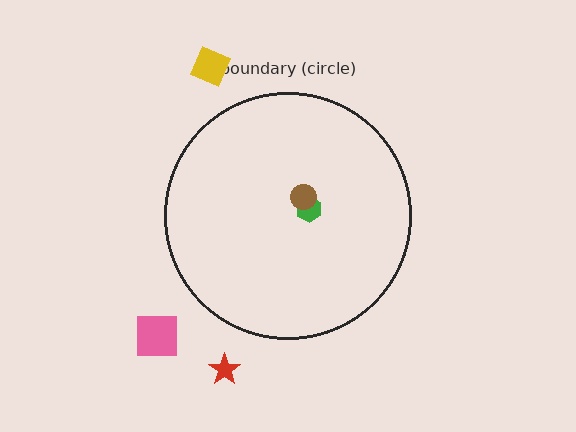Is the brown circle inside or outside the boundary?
Inside.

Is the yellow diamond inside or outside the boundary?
Outside.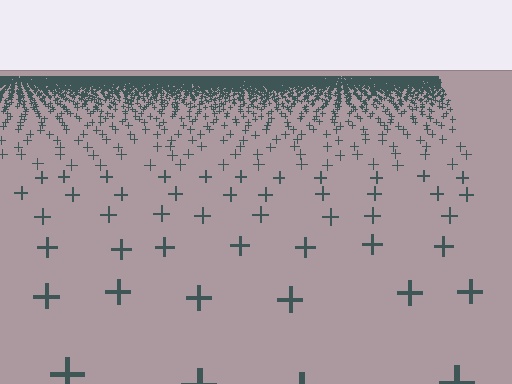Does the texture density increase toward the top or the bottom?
Density increases toward the top.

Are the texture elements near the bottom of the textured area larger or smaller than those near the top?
Larger. Near the bottom, elements are closer to the viewer and appear at a bigger on-screen size.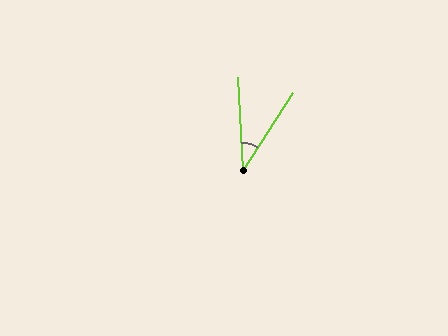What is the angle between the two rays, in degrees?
Approximately 36 degrees.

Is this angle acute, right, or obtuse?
It is acute.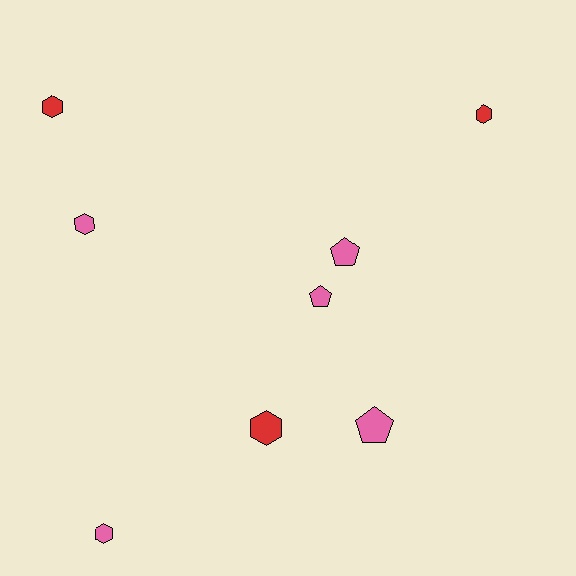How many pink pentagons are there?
There are 3 pink pentagons.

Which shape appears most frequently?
Hexagon, with 5 objects.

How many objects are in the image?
There are 8 objects.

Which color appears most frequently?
Pink, with 5 objects.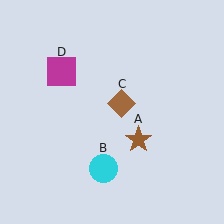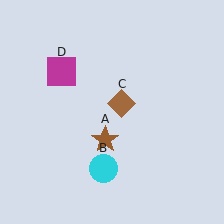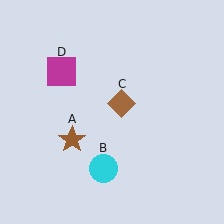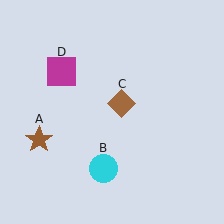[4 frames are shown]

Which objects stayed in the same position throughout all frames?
Cyan circle (object B) and brown diamond (object C) and magenta square (object D) remained stationary.